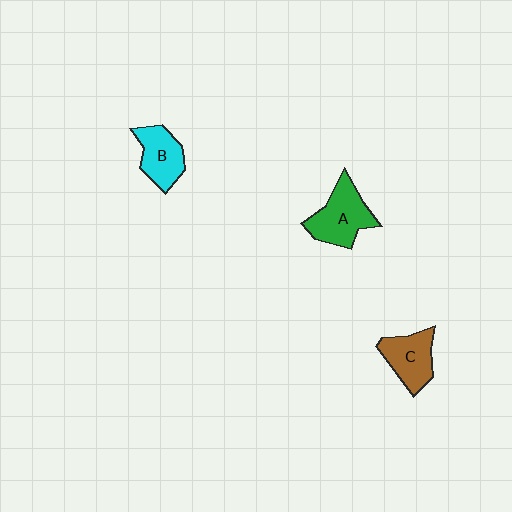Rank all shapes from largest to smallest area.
From largest to smallest: A (green), C (brown), B (cyan).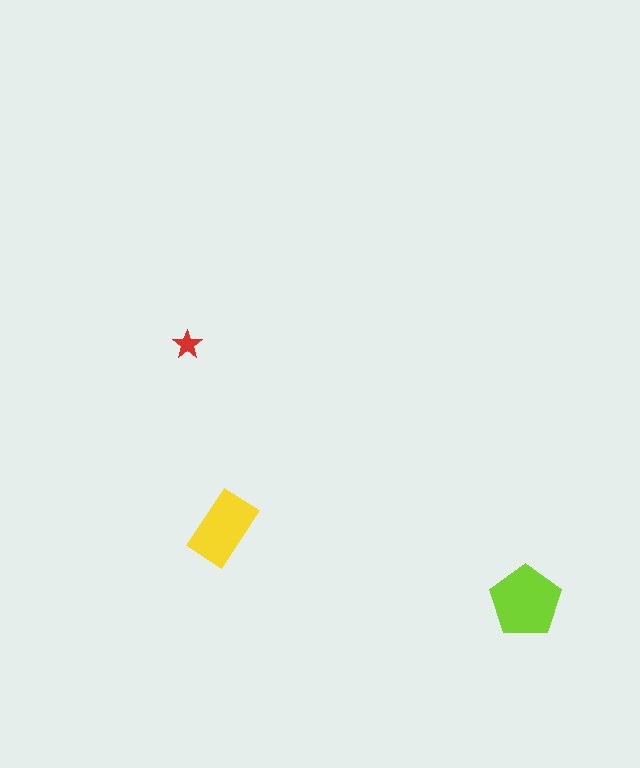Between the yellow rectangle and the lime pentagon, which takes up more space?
The lime pentagon.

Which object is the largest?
The lime pentagon.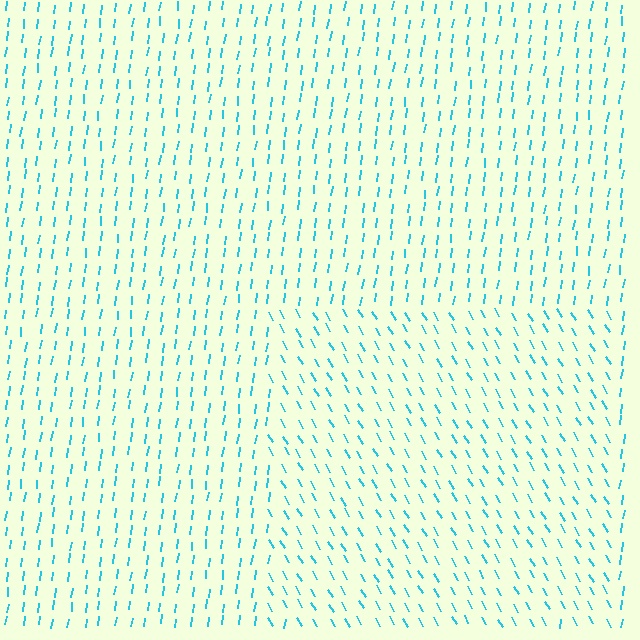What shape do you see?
I see a rectangle.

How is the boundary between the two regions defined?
The boundary is defined purely by a change in line orientation (approximately 37 degrees difference). All lines are the same color and thickness.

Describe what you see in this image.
The image is filled with small cyan line segments. A rectangle region in the image has lines oriented differently from the surrounding lines, creating a visible texture boundary.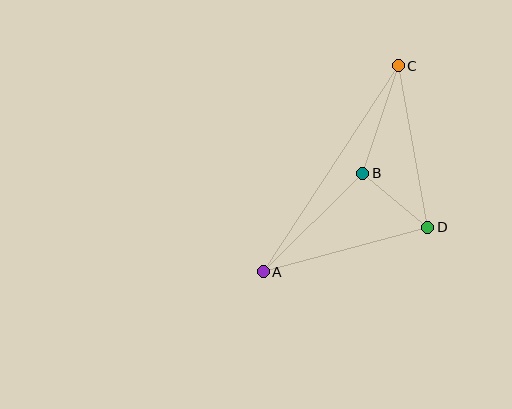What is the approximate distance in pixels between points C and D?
The distance between C and D is approximately 164 pixels.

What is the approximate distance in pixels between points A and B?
The distance between A and B is approximately 140 pixels.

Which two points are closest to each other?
Points B and D are closest to each other.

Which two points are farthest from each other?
Points A and C are farthest from each other.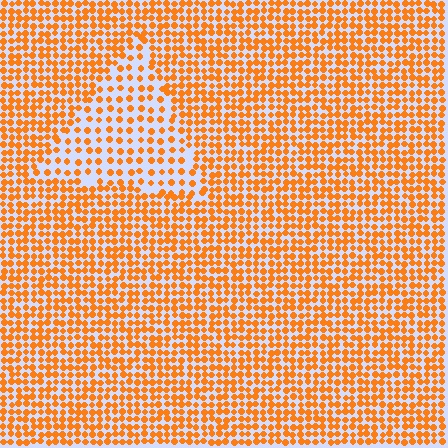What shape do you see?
I see a triangle.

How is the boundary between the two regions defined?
The boundary is defined by a change in element density (approximately 2.0x ratio). All elements are the same color, size, and shape.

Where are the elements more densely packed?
The elements are more densely packed outside the triangle boundary.